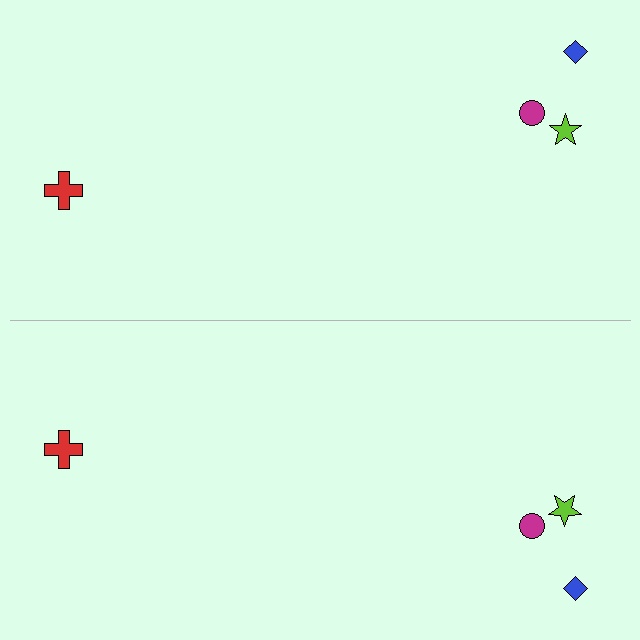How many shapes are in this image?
There are 8 shapes in this image.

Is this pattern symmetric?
Yes, this pattern has bilateral (reflection) symmetry.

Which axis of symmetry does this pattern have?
The pattern has a horizontal axis of symmetry running through the center of the image.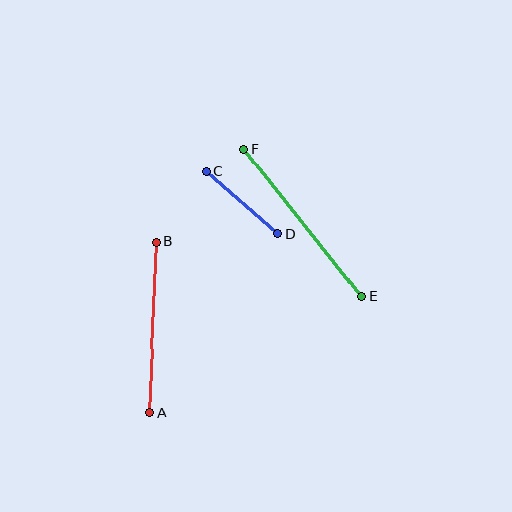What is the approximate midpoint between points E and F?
The midpoint is at approximately (303, 223) pixels.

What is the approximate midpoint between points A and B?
The midpoint is at approximately (153, 327) pixels.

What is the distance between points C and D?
The distance is approximately 95 pixels.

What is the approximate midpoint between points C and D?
The midpoint is at approximately (242, 203) pixels.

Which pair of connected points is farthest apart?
Points E and F are farthest apart.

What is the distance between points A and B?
The distance is approximately 170 pixels.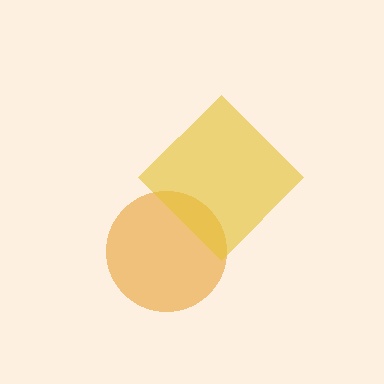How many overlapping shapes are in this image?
There are 2 overlapping shapes in the image.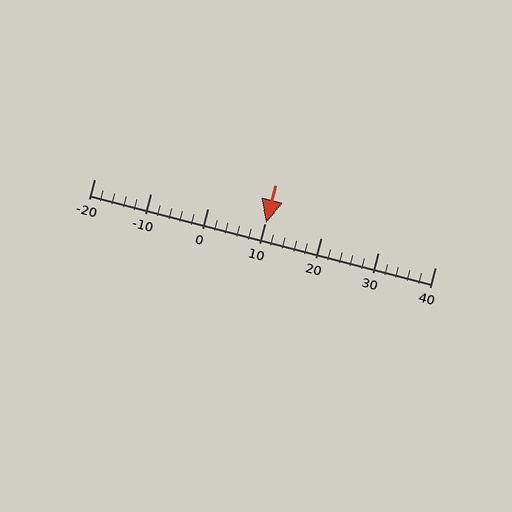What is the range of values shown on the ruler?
The ruler shows values from -20 to 40.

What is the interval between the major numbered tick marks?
The major tick marks are spaced 10 units apart.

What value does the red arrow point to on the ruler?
The red arrow points to approximately 10.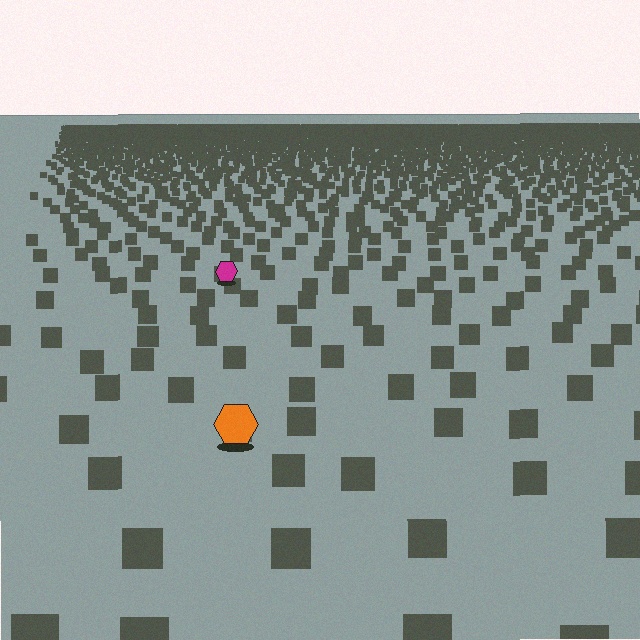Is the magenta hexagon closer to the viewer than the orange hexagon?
No. The orange hexagon is closer — you can tell from the texture gradient: the ground texture is coarser near it.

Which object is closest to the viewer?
The orange hexagon is closest. The texture marks near it are larger and more spread out.